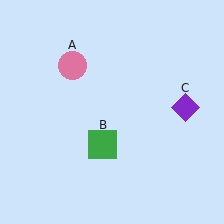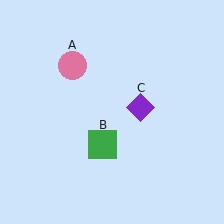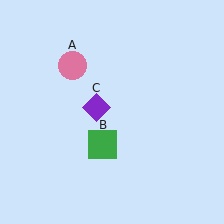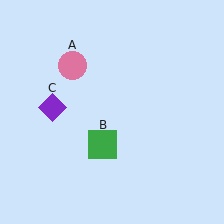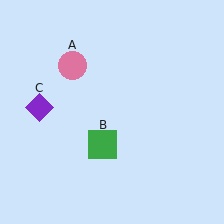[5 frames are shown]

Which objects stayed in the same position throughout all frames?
Pink circle (object A) and green square (object B) remained stationary.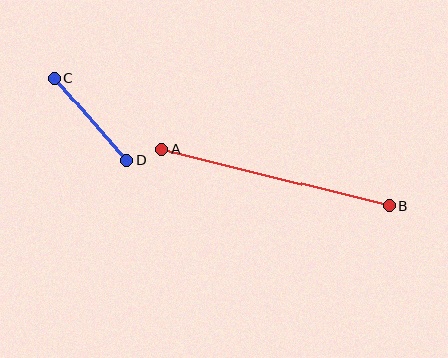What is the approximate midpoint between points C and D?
The midpoint is at approximately (90, 119) pixels.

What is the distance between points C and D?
The distance is approximately 109 pixels.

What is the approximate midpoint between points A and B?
The midpoint is at approximately (276, 178) pixels.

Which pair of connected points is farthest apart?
Points A and B are farthest apart.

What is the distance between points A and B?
The distance is approximately 235 pixels.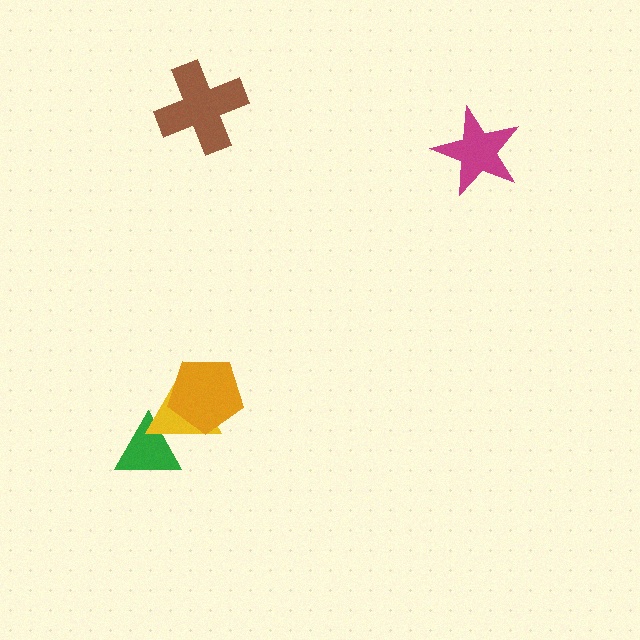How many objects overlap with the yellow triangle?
2 objects overlap with the yellow triangle.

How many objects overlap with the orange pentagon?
1 object overlaps with the orange pentagon.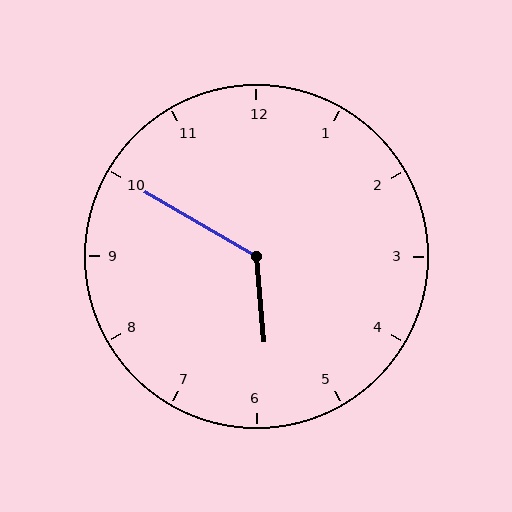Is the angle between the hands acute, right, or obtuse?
It is obtuse.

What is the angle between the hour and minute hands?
Approximately 125 degrees.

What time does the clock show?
5:50.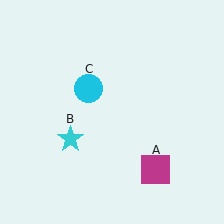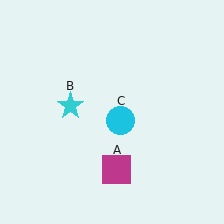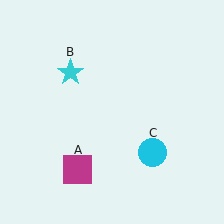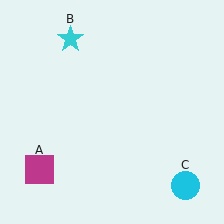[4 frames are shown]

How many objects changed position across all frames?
3 objects changed position: magenta square (object A), cyan star (object B), cyan circle (object C).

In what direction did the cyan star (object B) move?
The cyan star (object B) moved up.